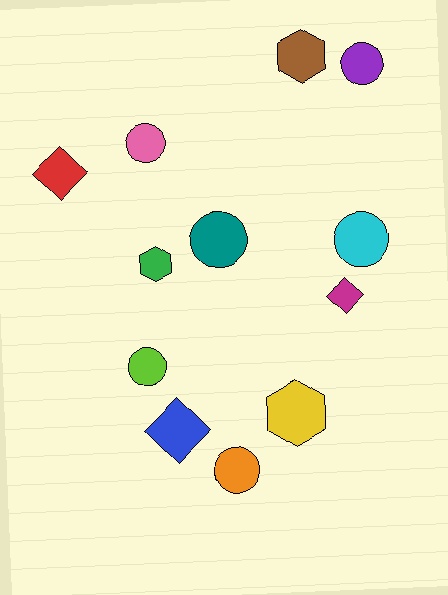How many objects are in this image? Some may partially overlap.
There are 12 objects.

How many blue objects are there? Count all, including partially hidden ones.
There is 1 blue object.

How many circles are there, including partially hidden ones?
There are 6 circles.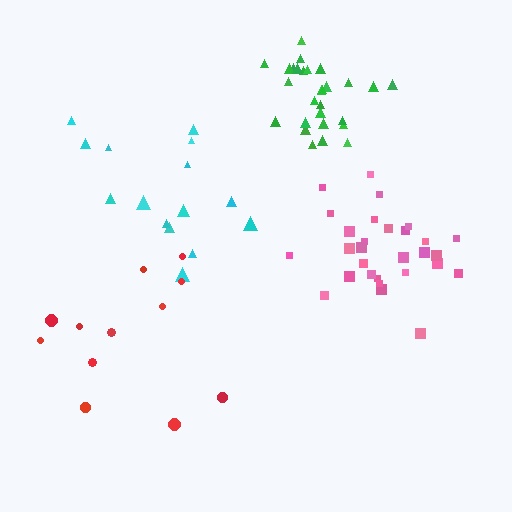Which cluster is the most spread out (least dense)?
Red.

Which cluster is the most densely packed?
Green.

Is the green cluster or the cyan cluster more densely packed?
Green.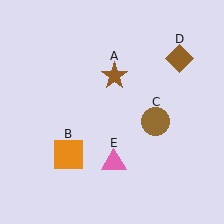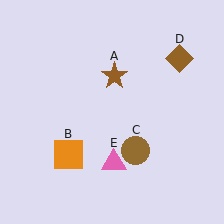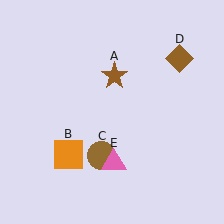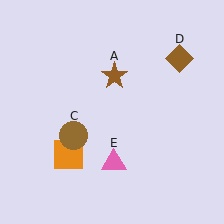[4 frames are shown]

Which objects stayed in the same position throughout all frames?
Brown star (object A) and orange square (object B) and brown diamond (object D) and pink triangle (object E) remained stationary.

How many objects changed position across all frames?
1 object changed position: brown circle (object C).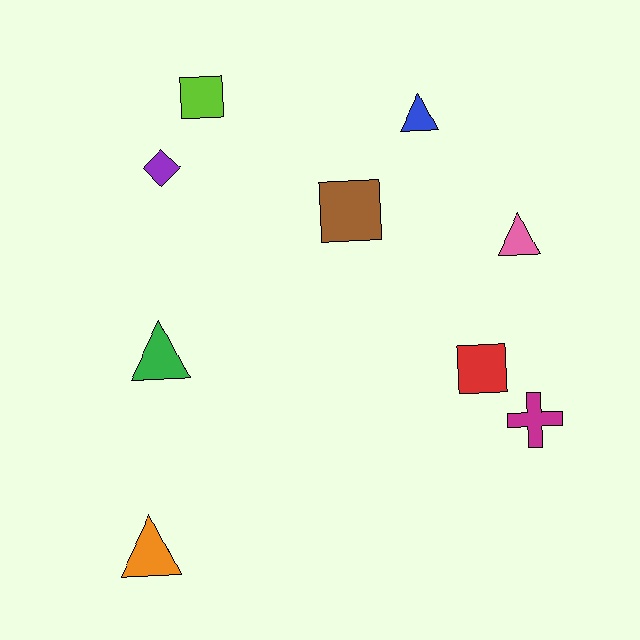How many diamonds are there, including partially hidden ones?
There is 1 diamond.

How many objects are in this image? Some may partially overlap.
There are 9 objects.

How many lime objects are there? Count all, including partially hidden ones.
There is 1 lime object.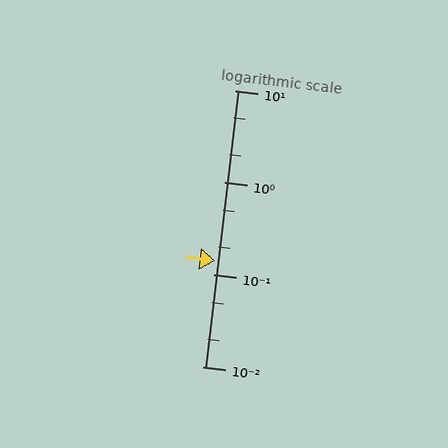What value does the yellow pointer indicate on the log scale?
The pointer indicates approximately 0.14.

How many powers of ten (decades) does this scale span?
The scale spans 3 decades, from 0.01 to 10.